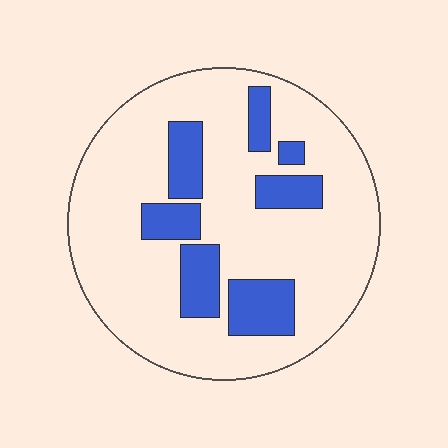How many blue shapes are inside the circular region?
7.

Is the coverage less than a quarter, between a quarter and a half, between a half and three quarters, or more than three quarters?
Less than a quarter.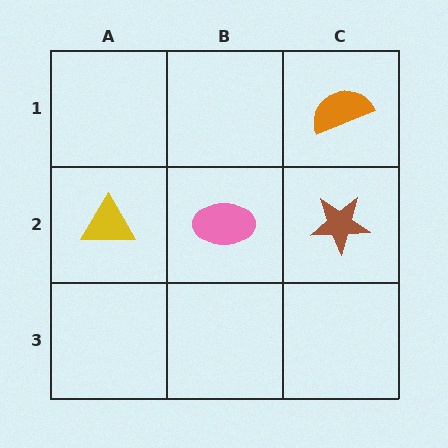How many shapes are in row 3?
0 shapes.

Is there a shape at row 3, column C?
No, that cell is empty.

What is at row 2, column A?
A yellow triangle.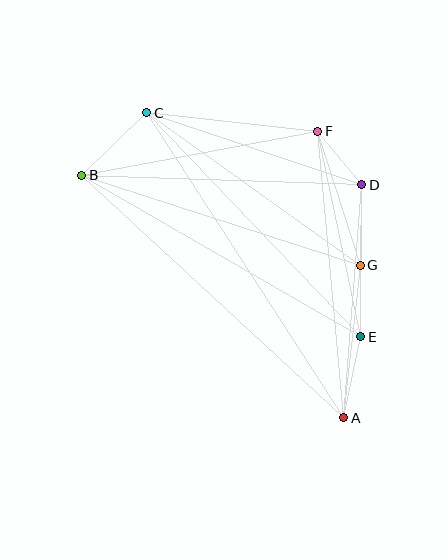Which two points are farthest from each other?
Points A and C are farthest from each other.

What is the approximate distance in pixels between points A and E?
The distance between A and E is approximately 83 pixels.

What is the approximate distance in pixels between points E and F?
The distance between E and F is approximately 210 pixels.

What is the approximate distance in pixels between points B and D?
The distance between B and D is approximately 280 pixels.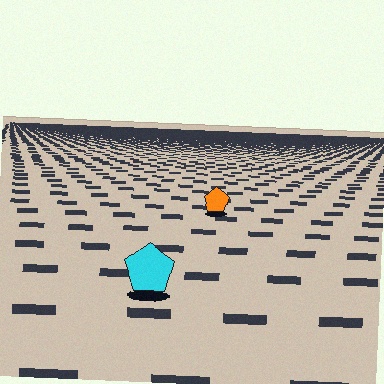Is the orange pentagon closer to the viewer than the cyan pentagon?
No. The cyan pentagon is closer — you can tell from the texture gradient: the ground texture is coarser near it.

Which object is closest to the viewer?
The cyan pentagon is closest. The texture marks near it are larger and more spread out.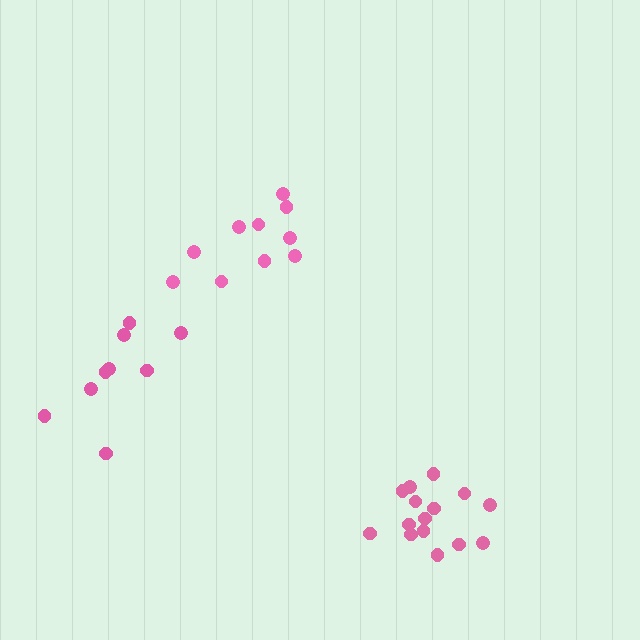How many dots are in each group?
Group 1: 9 dots, Group 2: 10 dots, Group 3: 15 dots (34 total).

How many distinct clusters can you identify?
There are 3 distinct clusters.